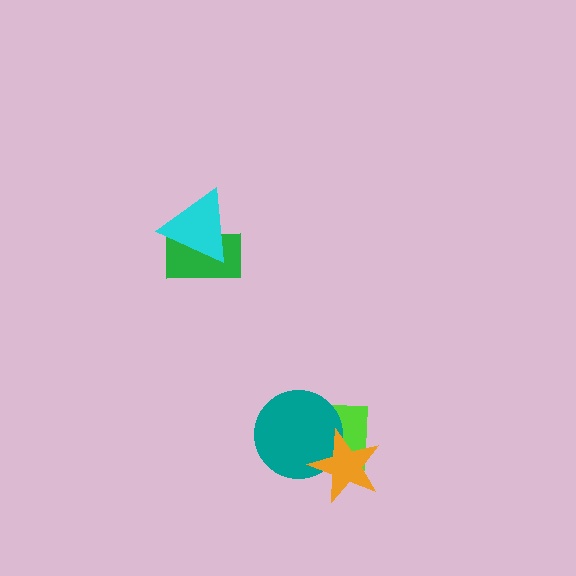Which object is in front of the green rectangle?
The cyan triangle is in front of the green rectangle.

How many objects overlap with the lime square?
2 objects overlap with the lime square.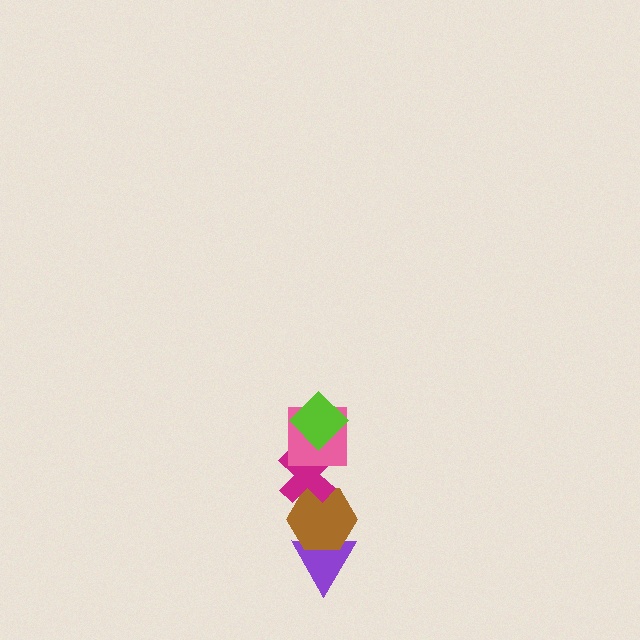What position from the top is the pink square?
The pink square is 2nd from the top.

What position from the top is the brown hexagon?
The brown hexagon is 4th from the top.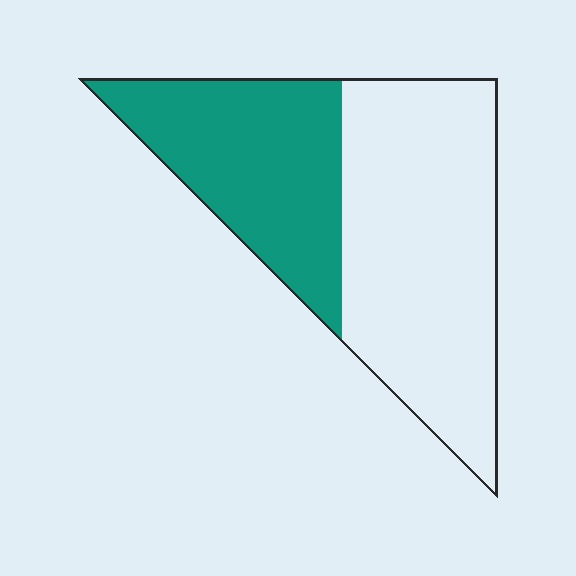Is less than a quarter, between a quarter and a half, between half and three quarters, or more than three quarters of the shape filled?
Between a quarter and a half.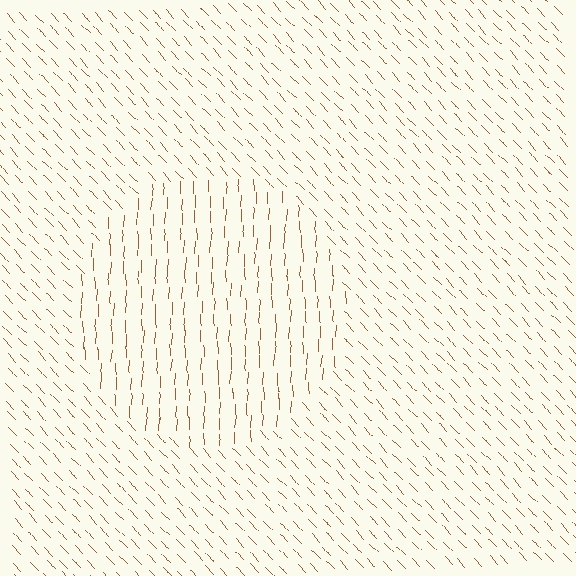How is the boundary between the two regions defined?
The boundary is defined purely by a change in line orientation (approximately 45 degrees difference). All lines are the same color and thickness.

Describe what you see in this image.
The image is filled with small brown line segments. A circle region in the image has lines oriented differently from the surrounding lines, creating a visible texture boundary.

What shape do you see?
I see a circle.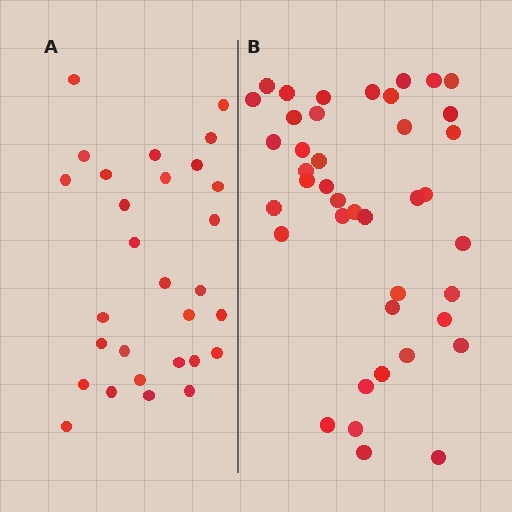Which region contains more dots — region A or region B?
Region B (the right region) has more dots.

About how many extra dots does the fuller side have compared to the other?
Region B has roughly 12 or so more dots than region A.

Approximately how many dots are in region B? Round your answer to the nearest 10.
About 40 dots. (The exact count is 41, which rounds to 40.)